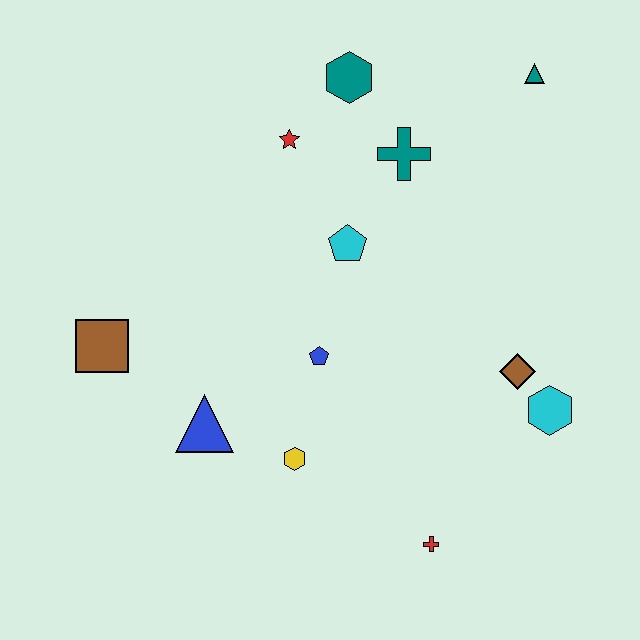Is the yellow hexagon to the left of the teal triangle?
Yes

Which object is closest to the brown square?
The blue triangle is closest to the brown square.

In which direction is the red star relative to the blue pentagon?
The red star is above the blue pentagon.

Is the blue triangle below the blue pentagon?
Yes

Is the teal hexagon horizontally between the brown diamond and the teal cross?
No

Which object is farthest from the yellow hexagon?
The teal triangle is farthest from the yellow hexagon.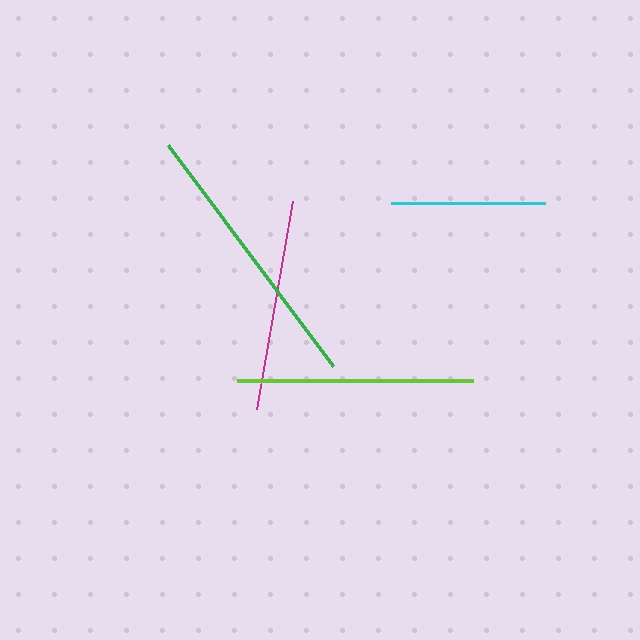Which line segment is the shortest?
The cyan line is the shortest at approximately 154 pixels.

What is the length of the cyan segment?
The cyan segment is approximately 154 pixels long.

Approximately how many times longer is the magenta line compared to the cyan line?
The magenta line is approximately 1.4 times the length of the cyan line.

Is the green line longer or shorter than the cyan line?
The green line is longer than the cyan line.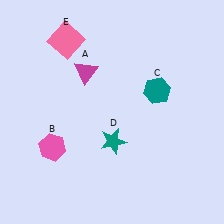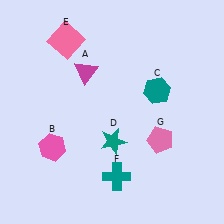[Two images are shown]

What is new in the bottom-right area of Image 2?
A pink pentagon (G) was added in the bottom-right area of Image 2.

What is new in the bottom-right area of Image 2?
A teal cross (F) was added in the bottom-right area of Image 2.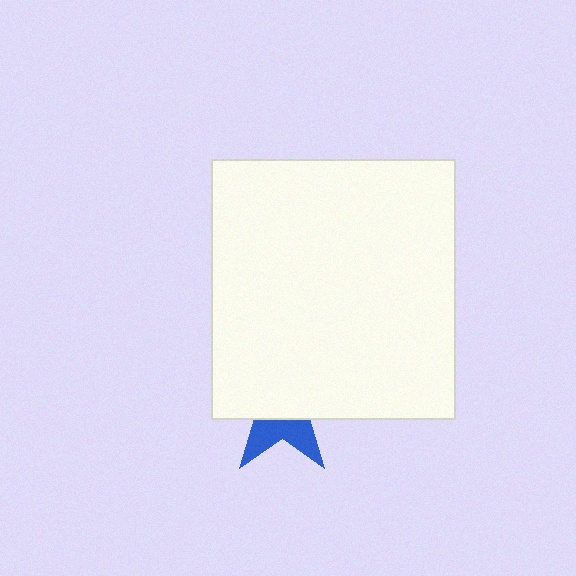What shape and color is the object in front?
The object in front is a white rectangle.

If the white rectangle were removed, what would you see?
You would see the complete blue star.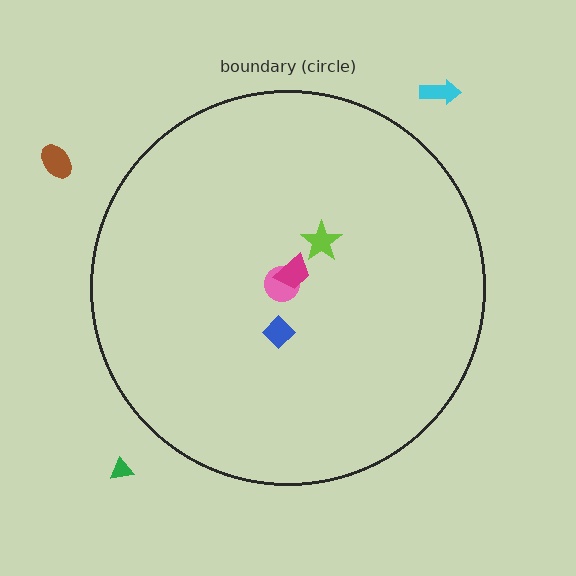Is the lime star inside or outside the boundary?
Inside.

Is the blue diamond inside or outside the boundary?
Inside.